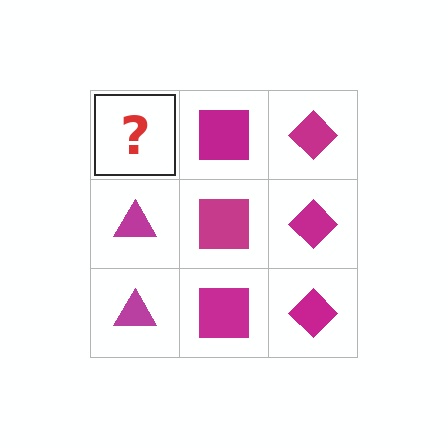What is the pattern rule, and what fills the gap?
The rule is that each column has a consistent shape. The gap should be filled with a magenta triangle.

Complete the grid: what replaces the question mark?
The question mark should be replaced with a magenta triangle.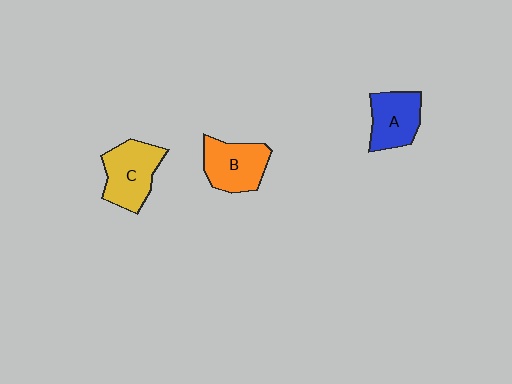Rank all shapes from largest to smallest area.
From largest to smallest: C (yellow), B (orange), A (blue).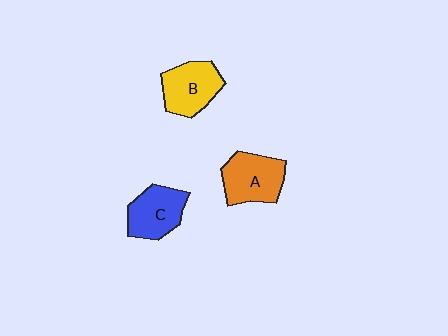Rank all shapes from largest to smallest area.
From largest to smallest: A (orange), B (yellow), C (blue).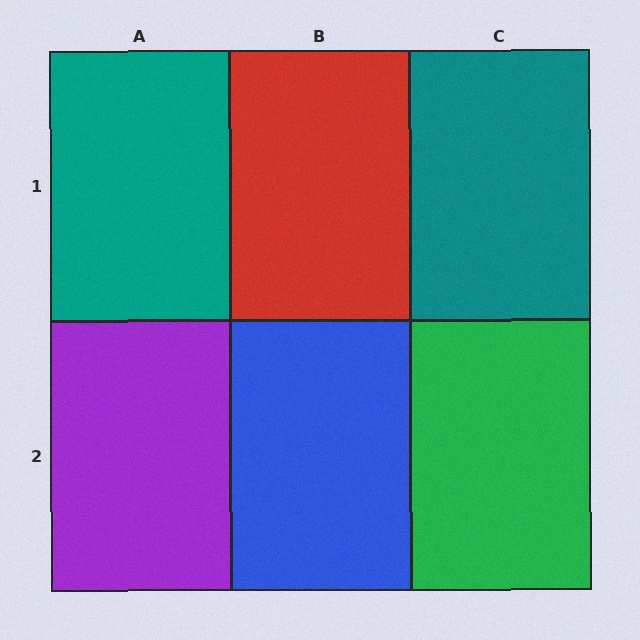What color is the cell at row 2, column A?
Purple.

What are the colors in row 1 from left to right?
Teal, red, teal.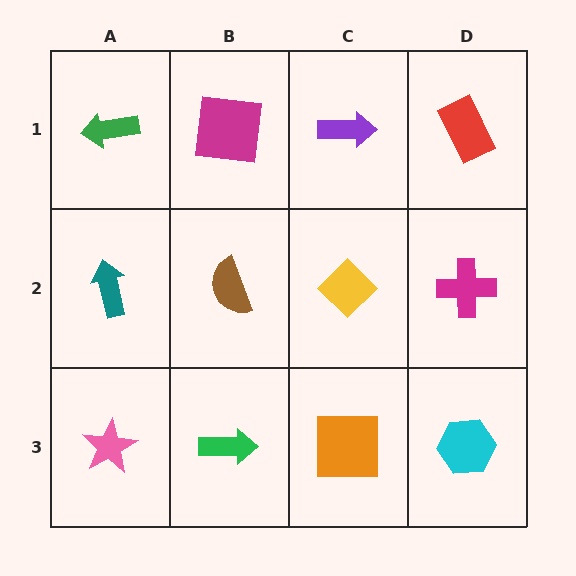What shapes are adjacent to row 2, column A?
A green arrow (row 1, column A), a pink star (row 3, column A), a brown semicircle (row 2, column B).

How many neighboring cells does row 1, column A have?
2.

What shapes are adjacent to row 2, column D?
A red rectangle (row 1, column D), a cyan hexagon (row 3, column D), a yellow diamond (row 2, column C).